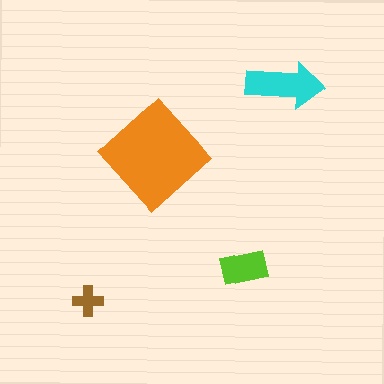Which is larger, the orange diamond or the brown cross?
The orange diamond.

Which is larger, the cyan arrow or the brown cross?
The cyan arrow.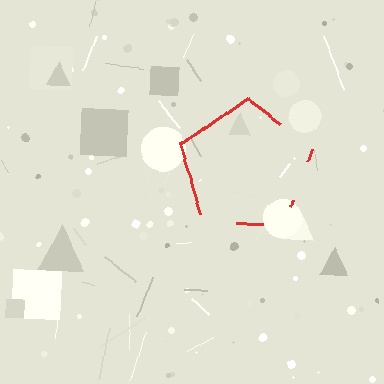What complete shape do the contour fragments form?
The contour fragments form a pentagon.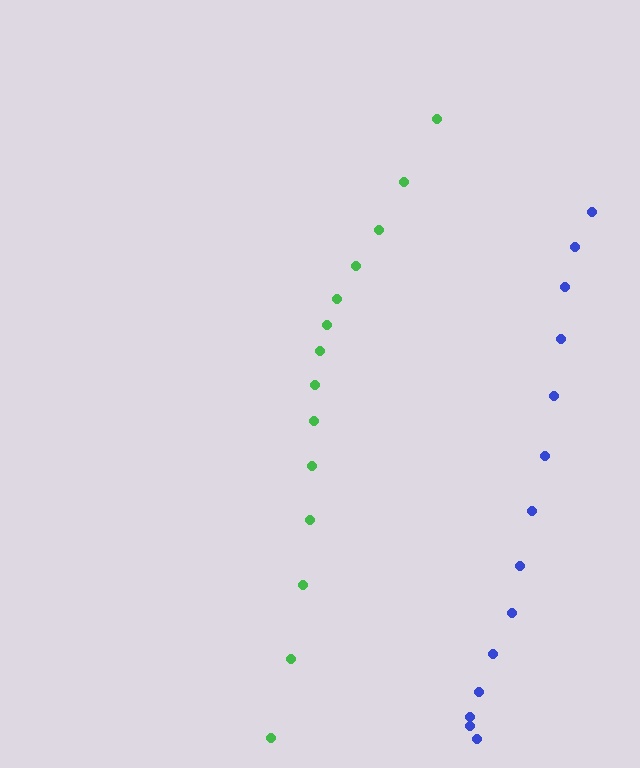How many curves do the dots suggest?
There are 2 distinct paths.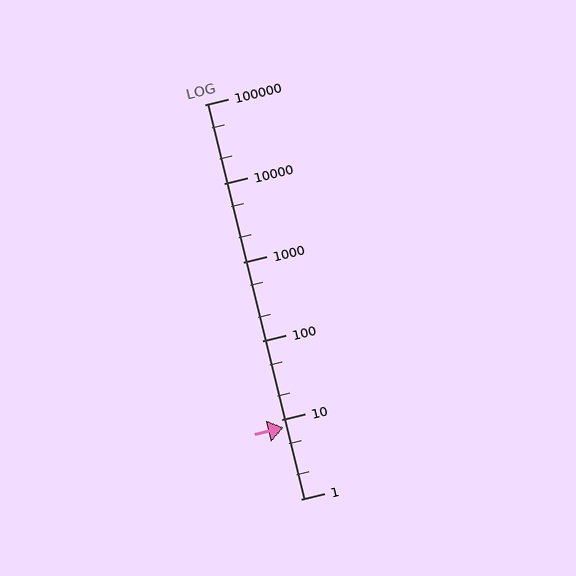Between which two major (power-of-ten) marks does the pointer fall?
The pointer is between 1 and 10.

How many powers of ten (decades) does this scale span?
The scale spans 5 decades, from 1 to 100000.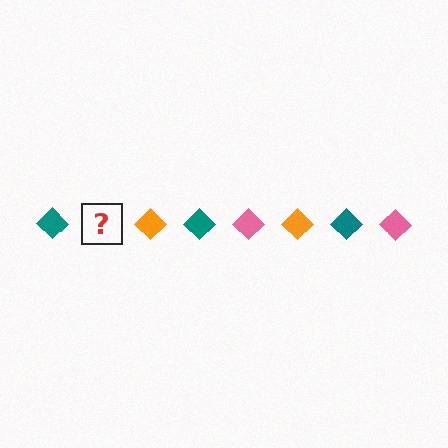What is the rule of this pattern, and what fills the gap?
The rule is that the pattern cycles through teal, pink, orange diamonds. The gap should be filled with a pink diamond.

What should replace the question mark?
The question mark should be replaced with a pink diamond.